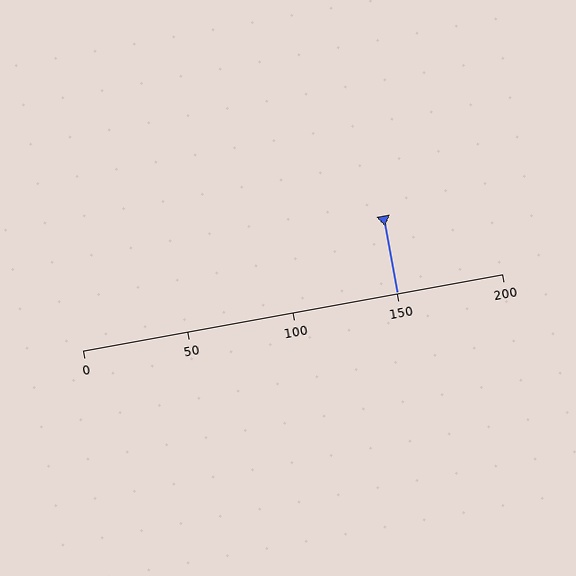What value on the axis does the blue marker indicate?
The marker indicates approximately 150.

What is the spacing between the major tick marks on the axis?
The major ticks are spaced 50 apart.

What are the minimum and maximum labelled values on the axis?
The axis runs from 0 to 200.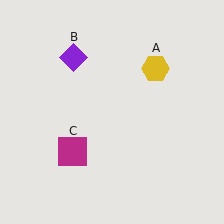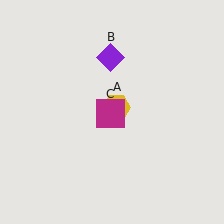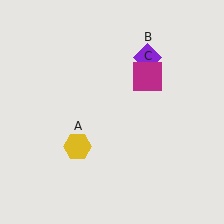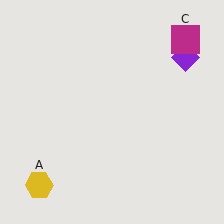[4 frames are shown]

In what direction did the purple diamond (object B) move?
The purple diamond (object B) moved right.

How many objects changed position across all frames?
3 objects changed position: yellow hexagon (object A), purple diamond (object B), magenta square (object C).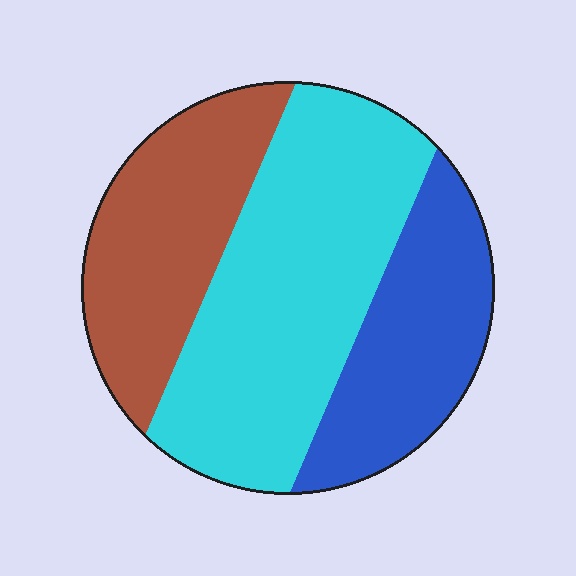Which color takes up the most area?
Cyan, at roughly 45%.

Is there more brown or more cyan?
Cyan.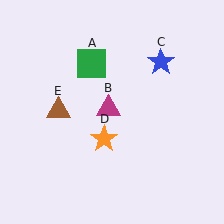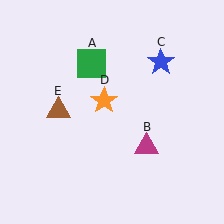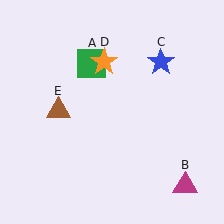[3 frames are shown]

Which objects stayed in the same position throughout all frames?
Green square (object A) and blue star (object C) and brown triangle (object E) remained stationary.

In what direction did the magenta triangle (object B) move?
The magenta triangle (object B) moved down and to the right.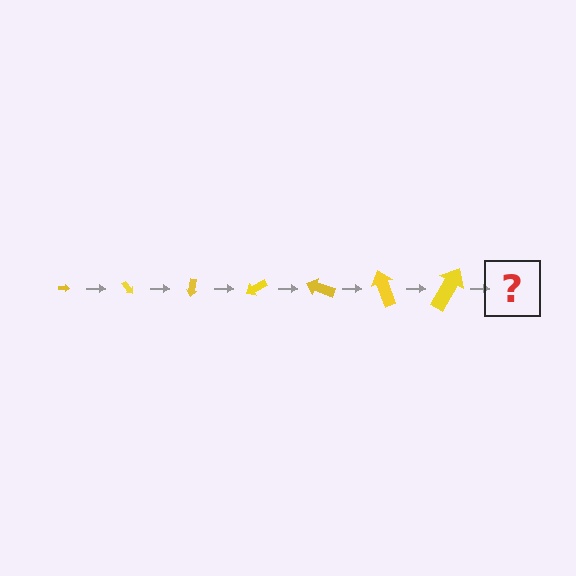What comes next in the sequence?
The next element should be an arrow, larger than the previous one and rotated 350 degrees from the start.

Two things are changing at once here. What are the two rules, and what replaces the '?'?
The two rules are that the arrow grows larger each step and it rotates 50 degrees each step. The '?' should be an arrow, larger than the previous one and rotated 350 degrees from the start.